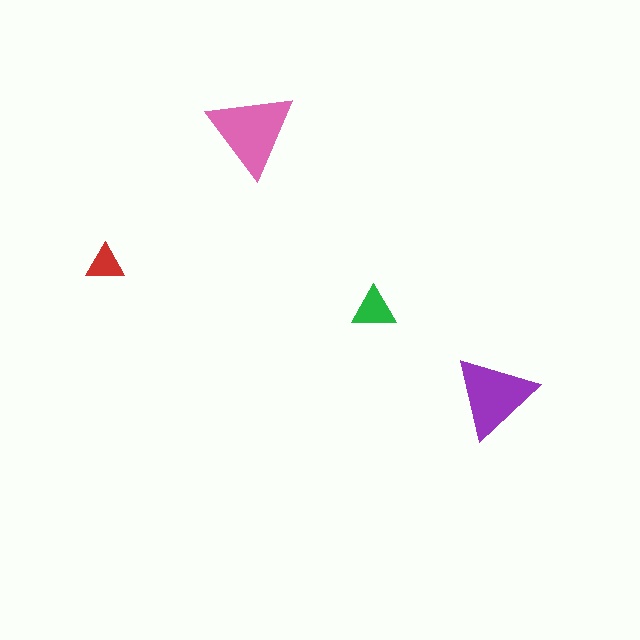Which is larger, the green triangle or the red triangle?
The green one.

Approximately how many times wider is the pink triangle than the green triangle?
About 2 times wider.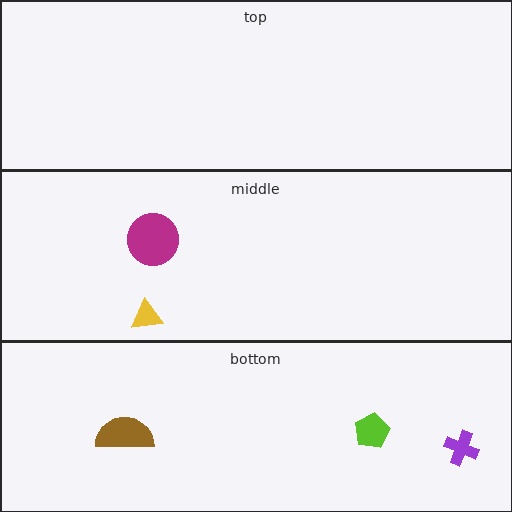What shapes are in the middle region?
The magenta circle, the yellow triangle.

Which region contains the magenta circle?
The middle region.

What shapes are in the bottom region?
The lime pentagon, the brown semicircle, the purple cross.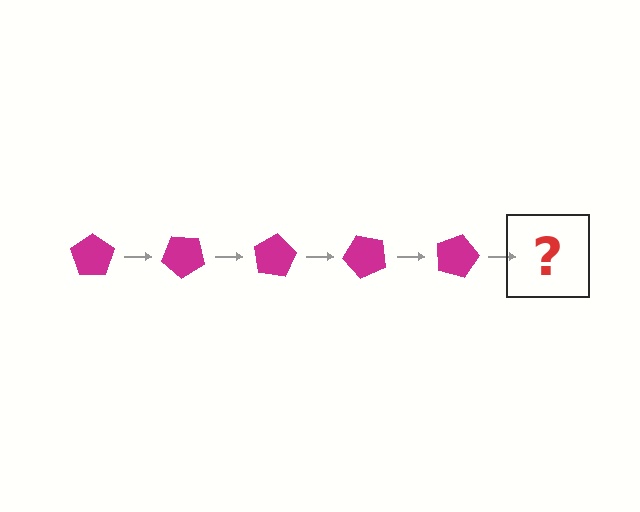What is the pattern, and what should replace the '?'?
The pattern is that the pentagon rotates 40 degrees each step. The '?' should be a magenta pentagon rotated 200 degrees.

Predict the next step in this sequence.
The next step is a magenta pentagon rotated 200 degrees.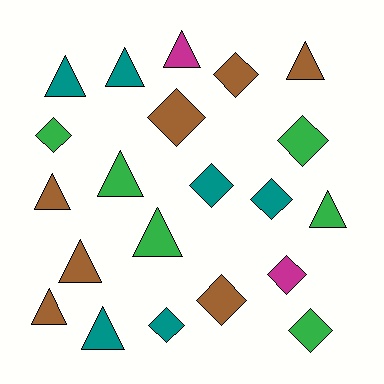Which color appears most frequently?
Brown, with 7 objects.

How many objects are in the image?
There are 21 objects.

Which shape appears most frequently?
Triangle, with 11 objects.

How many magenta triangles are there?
There is 1 magenta triangle.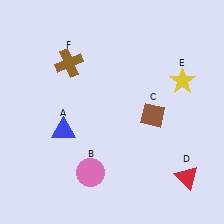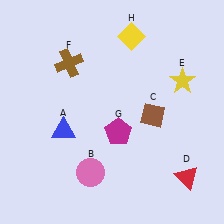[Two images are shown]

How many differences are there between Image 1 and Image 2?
There are 2 differences between the two images.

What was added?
A magenta pentagon (G), a yellow diamond (H) were added in Image 2.